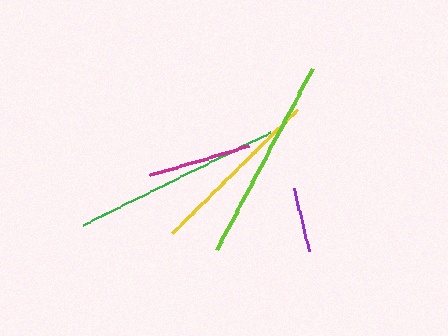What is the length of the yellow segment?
The yellow segment is approximately 176 pixels long.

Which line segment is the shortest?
The purple line is the shortest at approximately 65 pixels.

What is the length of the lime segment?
The lime segment is approximately 205 pixels long.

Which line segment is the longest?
The green line is the longest at approximately 208 pixels.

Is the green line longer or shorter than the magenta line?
The green line is longer than the magenta line.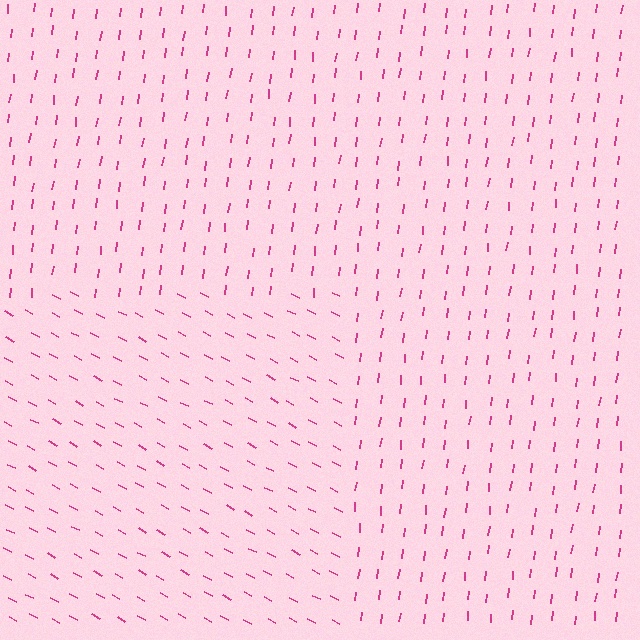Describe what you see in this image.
The image is filled with small magenta line segments. A rectangle region in the image has lines oriented differently from the surrounding lines, creating a visible texture boundary.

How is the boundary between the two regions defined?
The boundary is defined purely by a change in line orientation (approximately 69 degrees difference). All lines are the same color and thickness.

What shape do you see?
I see a rectangle.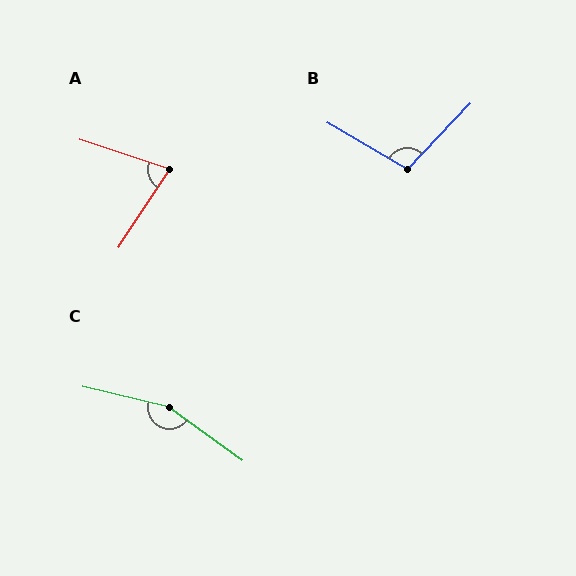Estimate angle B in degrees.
Approximately 103 degrees.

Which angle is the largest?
C, at approximately 158 degrees.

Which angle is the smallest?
A, at approximately 75 degrees.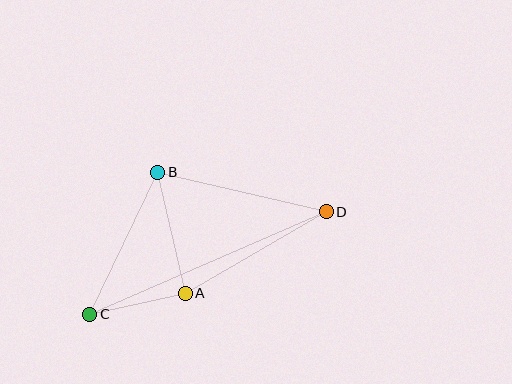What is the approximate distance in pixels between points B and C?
The distance between B and C is approximately 157 pixels.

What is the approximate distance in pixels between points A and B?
The distance between A and B is approximately 124 pixels.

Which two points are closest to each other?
Points A and C are closest to each other.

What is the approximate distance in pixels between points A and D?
The distance between A and D is approximately 163 pixels.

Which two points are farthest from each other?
Points C and D are farthest from each other.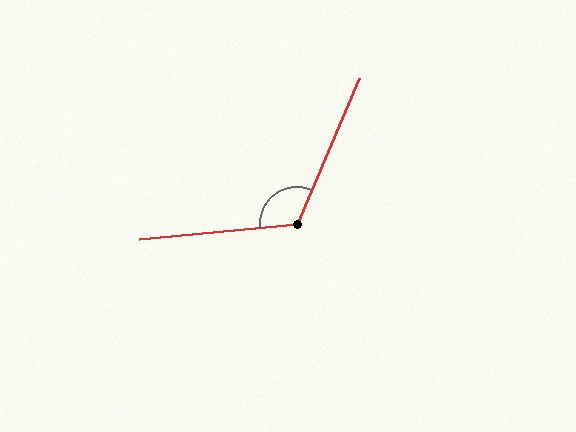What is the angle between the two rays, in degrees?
Approximately 119 degrees.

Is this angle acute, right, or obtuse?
It is obtuse.